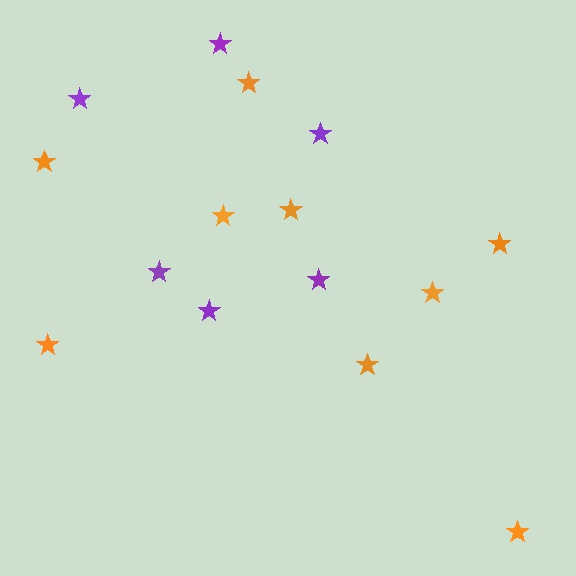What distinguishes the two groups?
There are 2 groups: one group of orange stars (9) and one group of purple stars (6).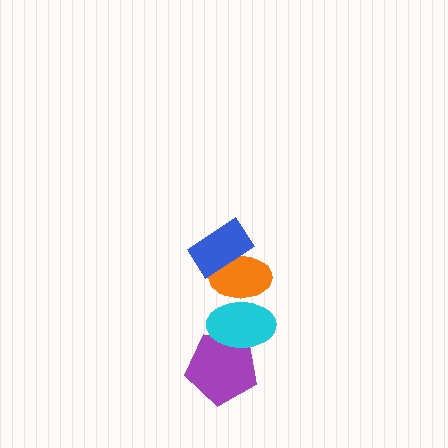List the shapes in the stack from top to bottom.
From top to bottom: the blue rectangle, the orange ellipse, the cyan ellipse, the purple pentagon.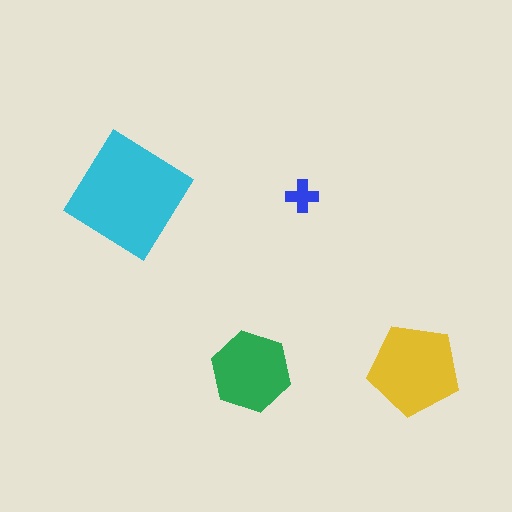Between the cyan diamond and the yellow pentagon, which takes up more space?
The cyan diamond.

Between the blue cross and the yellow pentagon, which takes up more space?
The yellow pentagon.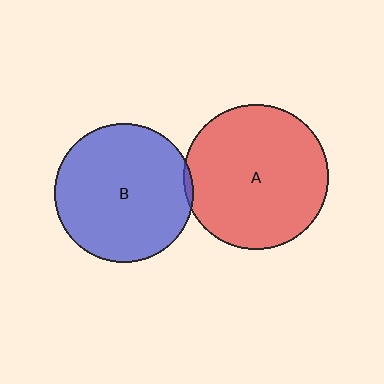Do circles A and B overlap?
Yes.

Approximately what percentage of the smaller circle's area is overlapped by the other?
Approximately 5%.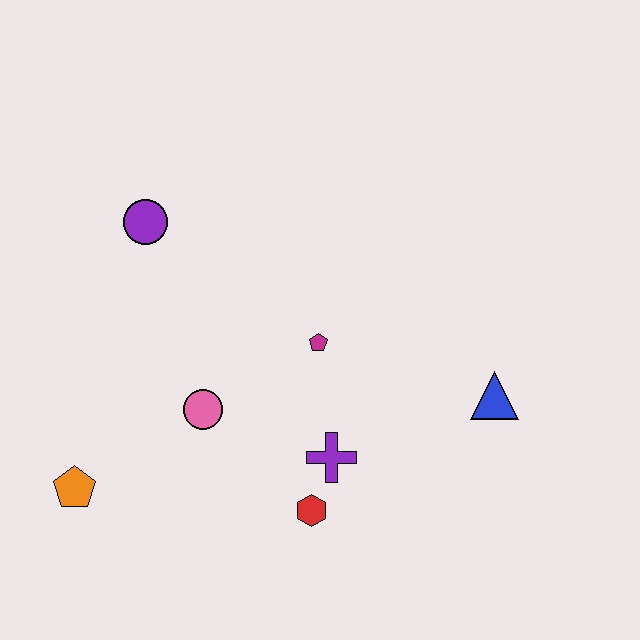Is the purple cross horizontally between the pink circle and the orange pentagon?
No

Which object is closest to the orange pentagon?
The pink circle is closest to the orange pentagon.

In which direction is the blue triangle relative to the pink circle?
The blue triangle is to the right of the pink circle.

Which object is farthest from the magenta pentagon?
The orange pentagon is farthest from the magenta pentagon.